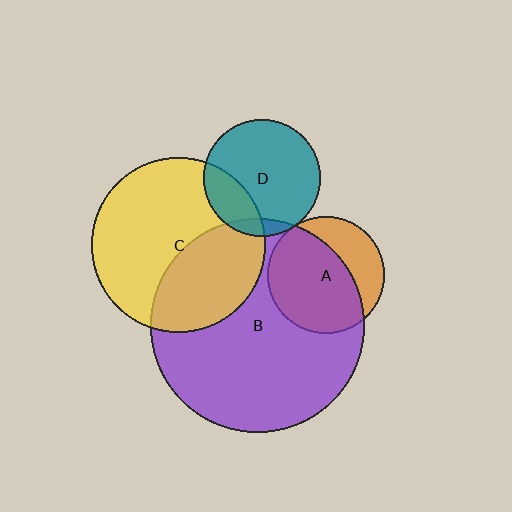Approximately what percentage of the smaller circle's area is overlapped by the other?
Approximately 10%.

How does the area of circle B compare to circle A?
Approximately 3.3 times.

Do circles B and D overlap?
Yes.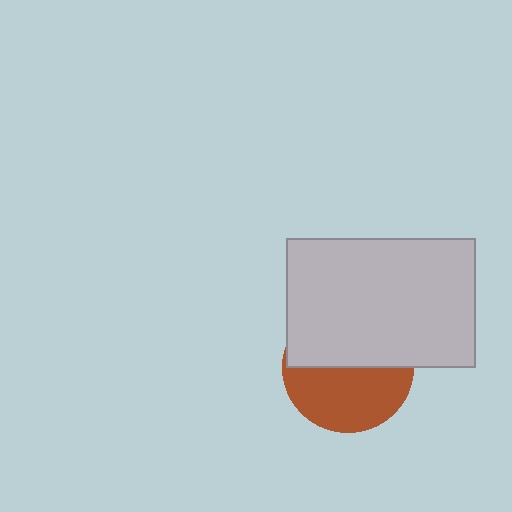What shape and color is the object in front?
The object in front is a light gray rectangle.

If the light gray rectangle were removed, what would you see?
You would see the complete brown circle.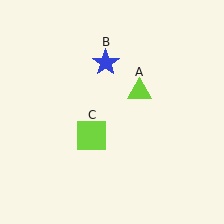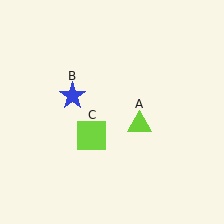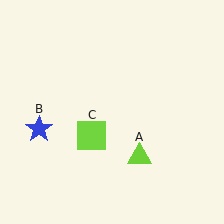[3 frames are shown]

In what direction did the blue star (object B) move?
The blue star (object B) moved down and to the left.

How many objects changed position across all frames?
2 objects changed position: lime triangle (object A), blue star (object B).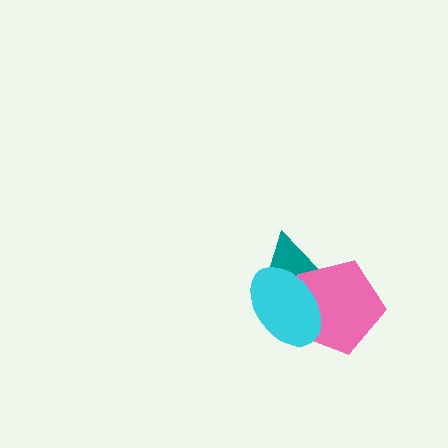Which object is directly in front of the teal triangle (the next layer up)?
The pink pentagon is directly in front of the teal triangle.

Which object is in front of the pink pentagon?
The cyan ellipse is in front of the pink pentagon.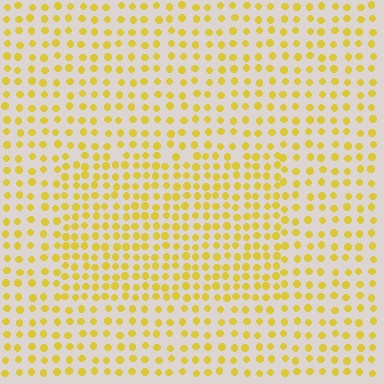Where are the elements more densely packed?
The elements are more densely packed inside the rectangle boundary.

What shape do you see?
I see a rectangle.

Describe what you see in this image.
The image contains small yellow elements arranged at two different densities. A rectangle-shaped region is visible where the elements are more densely packed than the surrounding area.